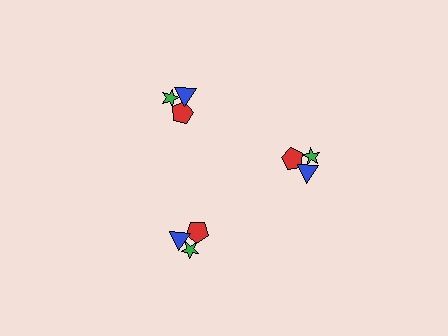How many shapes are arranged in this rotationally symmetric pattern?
There are 9 shapes, arranged in 3 groups of 3.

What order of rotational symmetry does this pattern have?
This pattern has 3-fold rotational symmetry.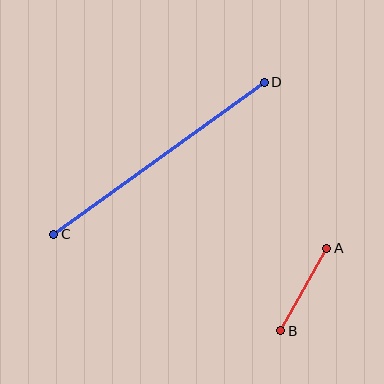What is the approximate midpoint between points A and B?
The midpoint is at approximately (304, 289) pixels.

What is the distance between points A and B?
The distance is approximately 94 pixels.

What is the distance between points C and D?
The distance is approximately 260 pixels.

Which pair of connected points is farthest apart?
Points C and D are farthest apart.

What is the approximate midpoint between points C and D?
The midpoint is at approximately (159, 158) pixels.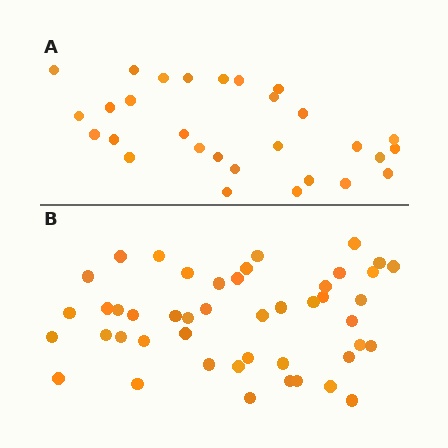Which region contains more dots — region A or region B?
Region B (the bottom region) has more dots.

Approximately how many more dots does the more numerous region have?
Region B has approximately 15 more dots than region A.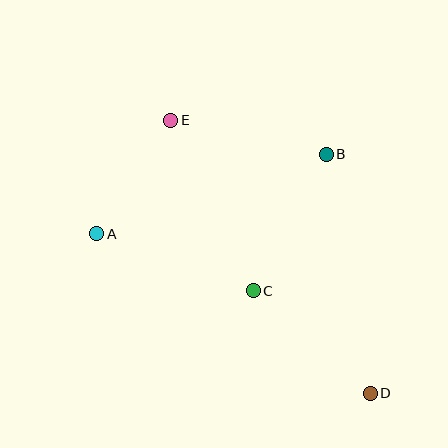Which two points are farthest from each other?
Points D and E are farthest from each other.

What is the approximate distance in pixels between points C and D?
The distance between C and D is approximately 156 pixels.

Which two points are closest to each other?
Points A and E are closest to each other.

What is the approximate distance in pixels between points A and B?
The distance between A and B is approximately 243 pixels.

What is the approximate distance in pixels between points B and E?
The distance between B and E is approximately 159 pixels.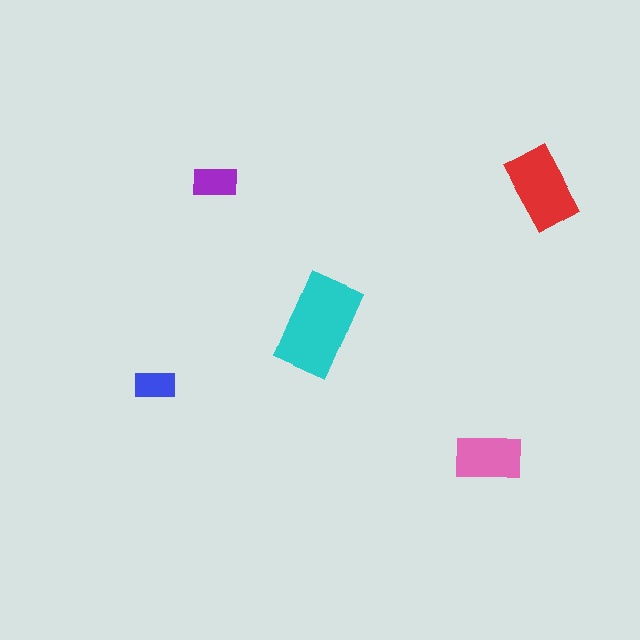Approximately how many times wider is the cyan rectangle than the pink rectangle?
About 1.5 times wider.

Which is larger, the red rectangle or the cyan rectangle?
The cyan one.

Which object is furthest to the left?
The blue rectangle is leftmost.